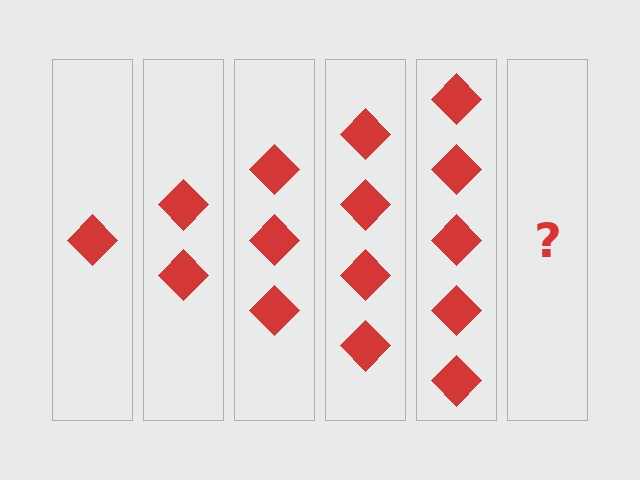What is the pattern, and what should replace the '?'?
The pattern is that each step adds one more diamond. The '?' should be 6 diamonds.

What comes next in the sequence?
The next element should be 6 diamonds.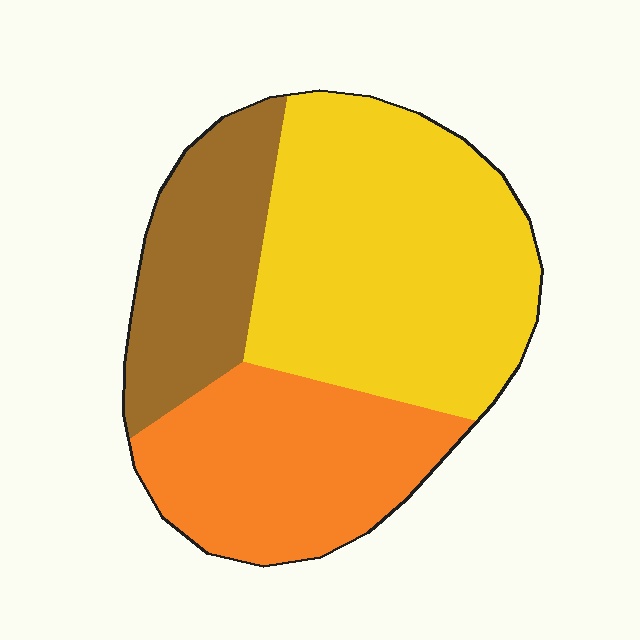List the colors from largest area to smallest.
From largest to smallest: yellow, orange, brown.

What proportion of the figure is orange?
Orange takes up between a quarter and a half of the figure.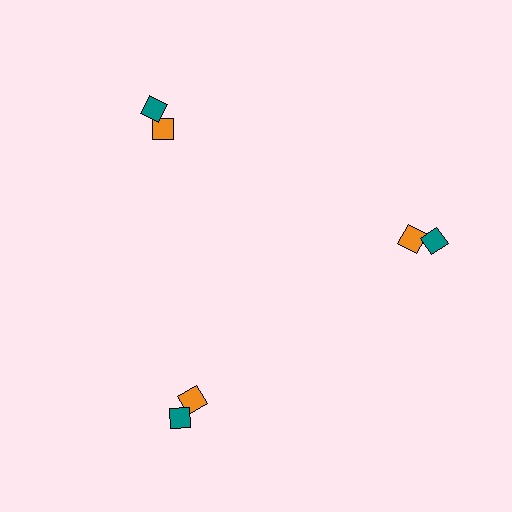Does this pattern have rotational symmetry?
Yes, this pattern has 3-fold rotational symmetry. It looks the same after rotating 120 degrees around the center.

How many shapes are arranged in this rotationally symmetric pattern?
There are 6 shapes, arranged in 3 groups of 2.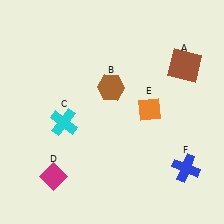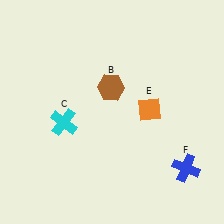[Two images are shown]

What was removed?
The brown square (A), the magenta diamond (D) were removed in Image 2.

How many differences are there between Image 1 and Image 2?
There are 2 differences between the two images.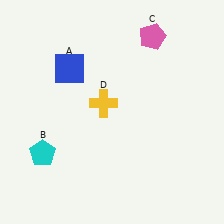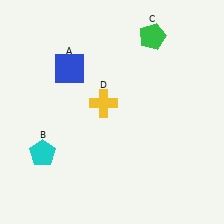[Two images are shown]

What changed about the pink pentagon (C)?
In Image 1, C is pink. In Image 2, it changed to green.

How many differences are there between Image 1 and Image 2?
There is 1 difference between the two images.